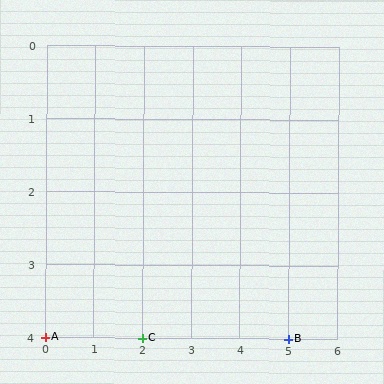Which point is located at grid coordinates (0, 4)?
Point A is at (0, 4).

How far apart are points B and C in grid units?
Points B and C are 3 columns apart.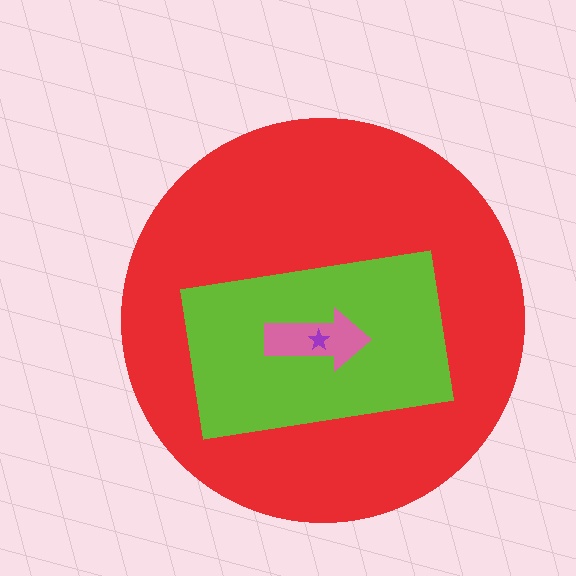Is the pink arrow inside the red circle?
Yes.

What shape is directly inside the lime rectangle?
The pink arrow.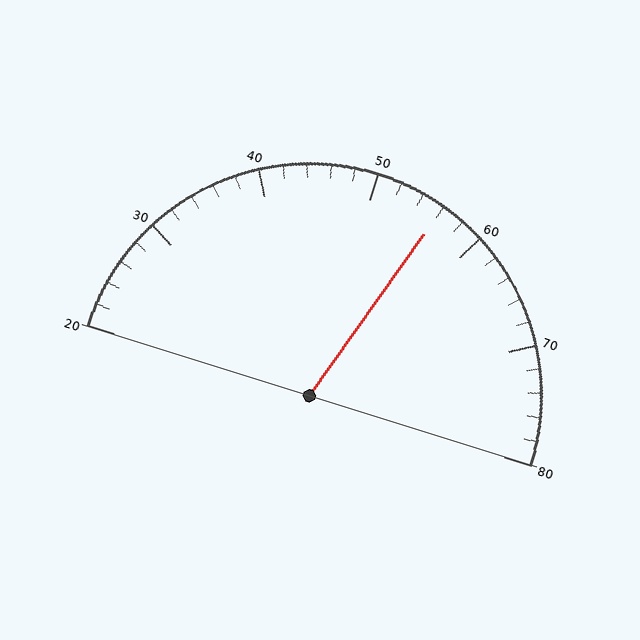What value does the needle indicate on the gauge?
The needle indicates approximately 56.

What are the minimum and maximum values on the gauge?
The gauge ranges from 20 to 80.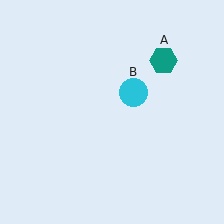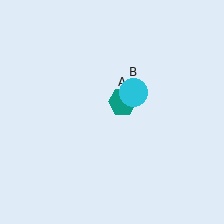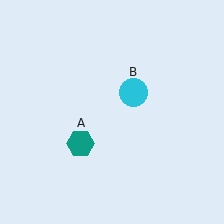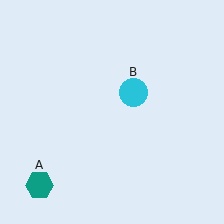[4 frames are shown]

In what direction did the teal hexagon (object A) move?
The teal hexagon (object A) moved down and to the left.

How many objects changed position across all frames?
1 object changed position: teal hexagon (object A).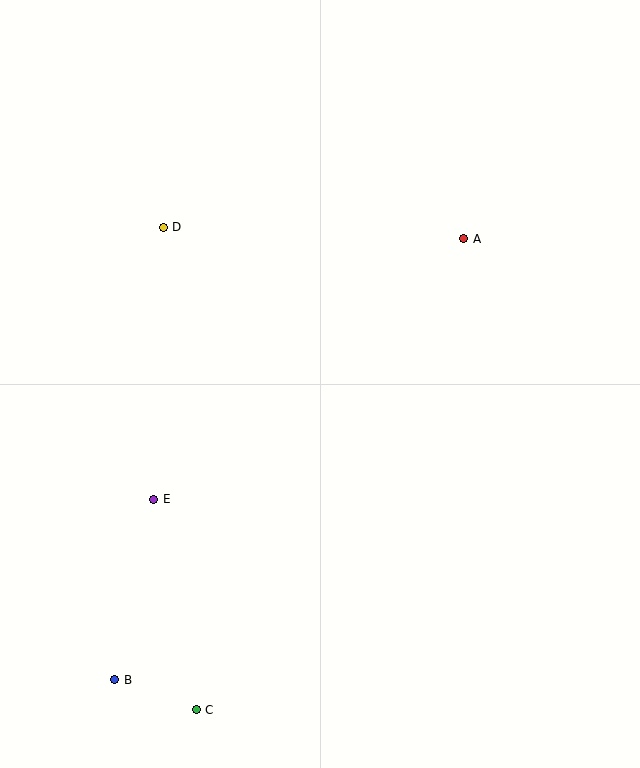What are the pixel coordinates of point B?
Point B is at (115, 680).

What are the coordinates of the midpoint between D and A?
The midpoint between D and A is at (314, 233).